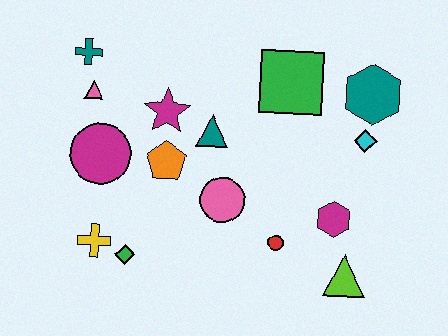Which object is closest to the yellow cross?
The green diamond is closest to the yellow cross.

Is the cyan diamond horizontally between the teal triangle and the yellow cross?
No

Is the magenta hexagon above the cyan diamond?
No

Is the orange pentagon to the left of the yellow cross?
No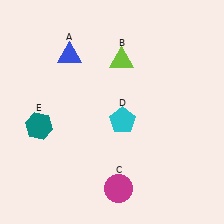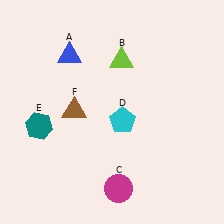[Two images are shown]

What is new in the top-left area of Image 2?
A brown triangle (F) was added in the top-left area of Image 2.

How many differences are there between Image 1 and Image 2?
There is 1 difference between the two images.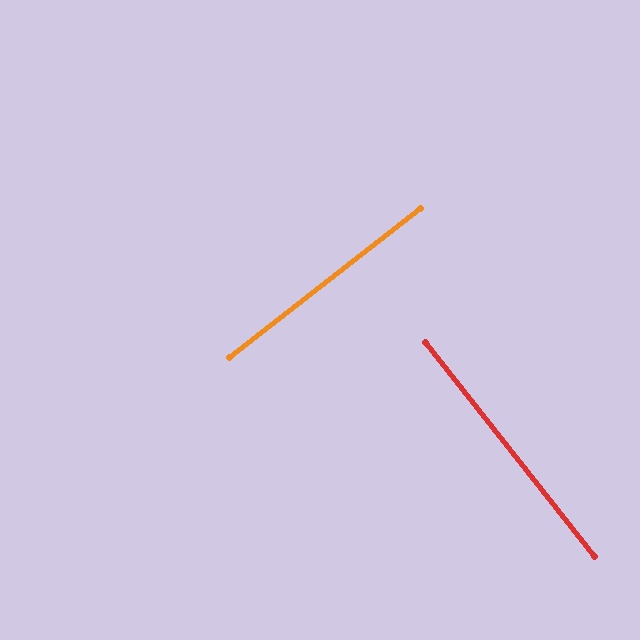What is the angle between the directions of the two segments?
Approximately 90 degrees.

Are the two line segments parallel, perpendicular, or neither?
Perpendicular — they meet at approximately 90°.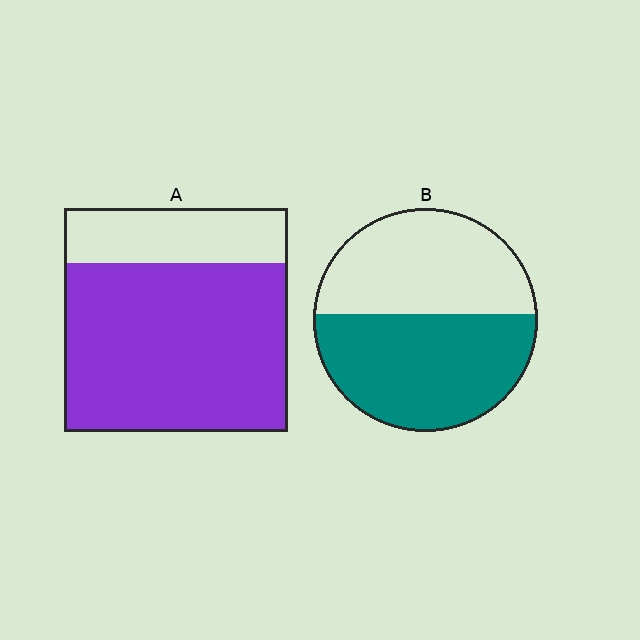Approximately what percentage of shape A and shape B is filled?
A is approximately 75% and B is approximately 55%.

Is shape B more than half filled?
Roughly half.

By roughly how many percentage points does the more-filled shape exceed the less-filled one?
By roughly 20 percentage points (A over B).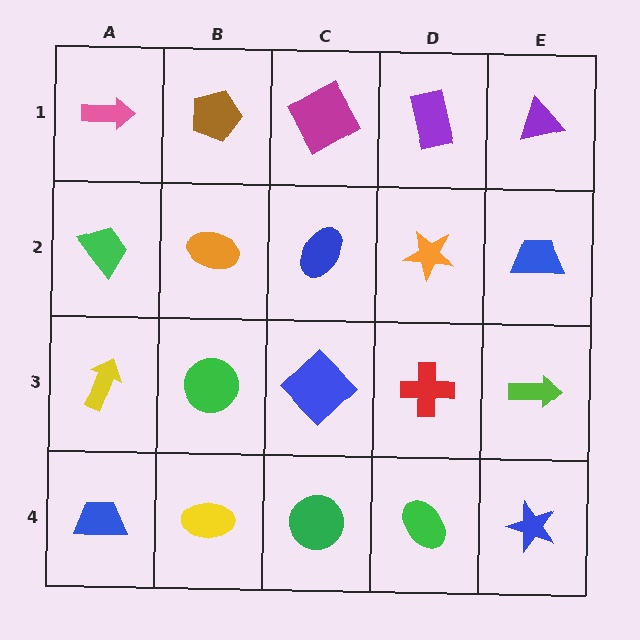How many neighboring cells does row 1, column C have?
3.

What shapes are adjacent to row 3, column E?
A blue trapezoid (row 2, column E), a blue star (row 4, column E), a red cross (row 3, column D).